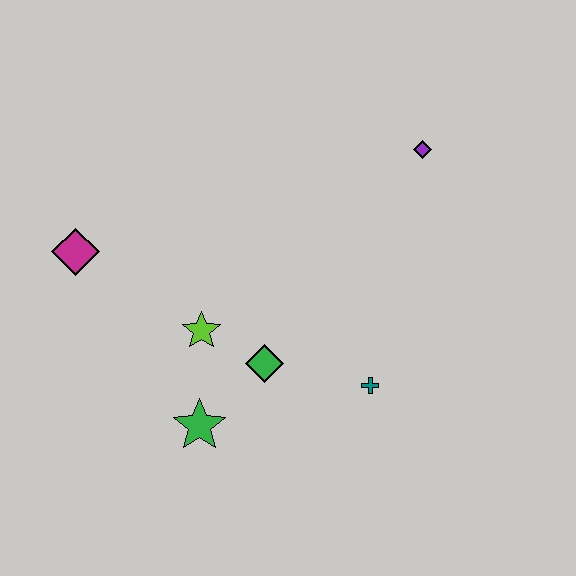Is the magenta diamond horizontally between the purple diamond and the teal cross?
No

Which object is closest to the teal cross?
The green diamond is closest to the teal cross.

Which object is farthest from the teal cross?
The magenta diamond is farthest from the teal cross.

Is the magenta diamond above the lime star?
Yes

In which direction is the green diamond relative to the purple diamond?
The green diamond is below the purple diamond.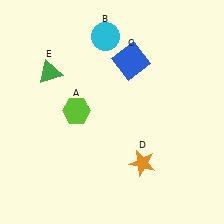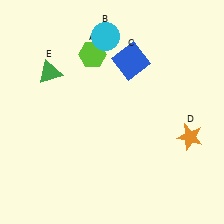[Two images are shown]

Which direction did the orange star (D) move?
The orange star (D) moved right.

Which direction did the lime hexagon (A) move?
The lime hexagon (A) moved up.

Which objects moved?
The objects that moved are: the lime hexagon (A), the orange star (D).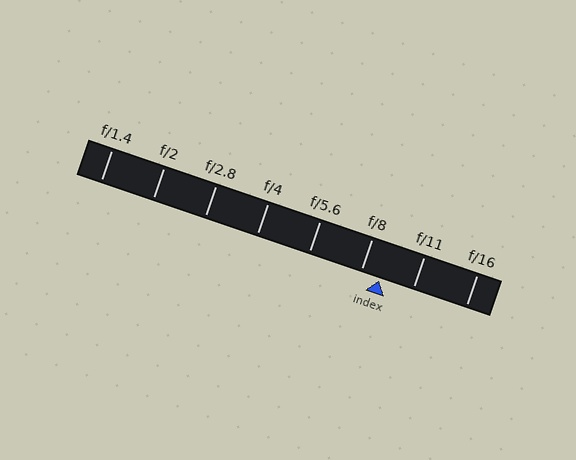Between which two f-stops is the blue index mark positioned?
The index mark is between f/8 and f/11.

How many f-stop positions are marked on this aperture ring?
There are 8 f-stop positions marked.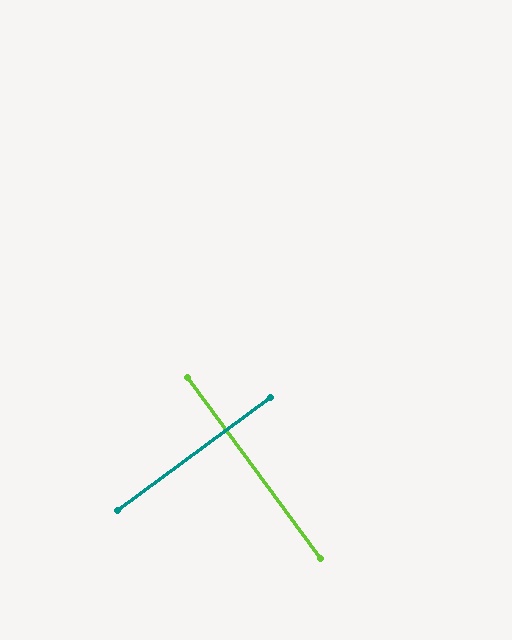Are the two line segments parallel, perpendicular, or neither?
Perpendicular — they meet at approximately 90°.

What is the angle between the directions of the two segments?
Approximately 90 degrees.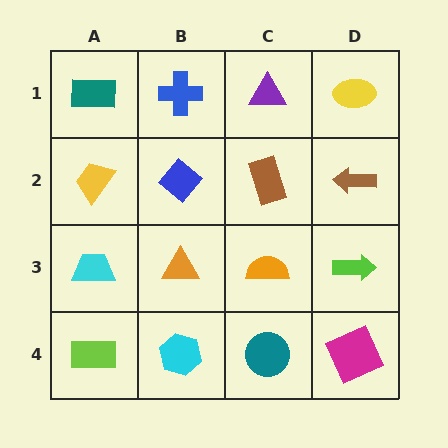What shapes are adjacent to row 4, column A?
A cyan trapezoid (row 3, column A), a cyan hexagon (row 4, column B).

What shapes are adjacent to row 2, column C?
A purple triangle (row 1, column C), an orange semicircle (row 3, column C), a blue diamond (row 2, column B), a brown arrow (row 2, column D).